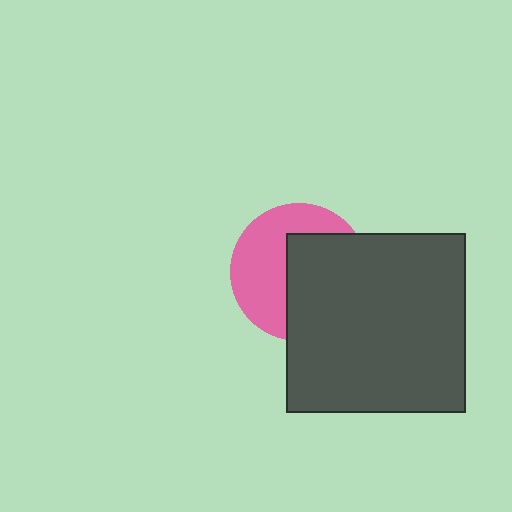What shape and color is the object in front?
The object in front is a dark gray square.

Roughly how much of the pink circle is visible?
About half of it is visible (roughly 49%).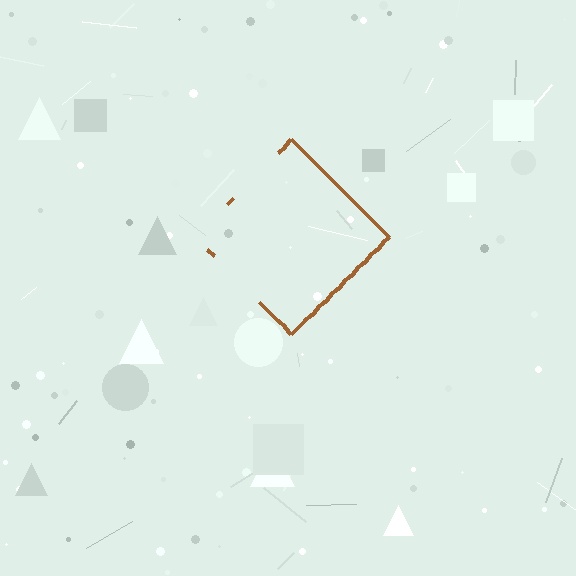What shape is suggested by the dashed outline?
The dashed outline suggests a diamond.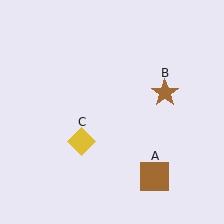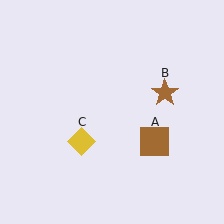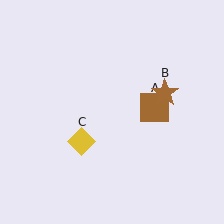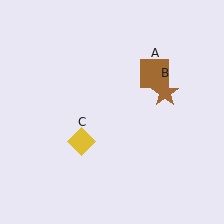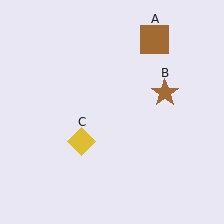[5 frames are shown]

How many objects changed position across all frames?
1 object changed position: brown square (object A).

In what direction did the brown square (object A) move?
The brown square (object A) moved up.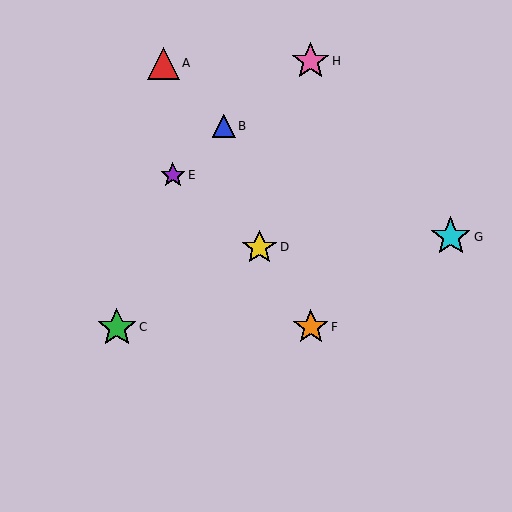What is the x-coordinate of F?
Object F is at x≈311.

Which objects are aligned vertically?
Objects F, H are aligned vertically.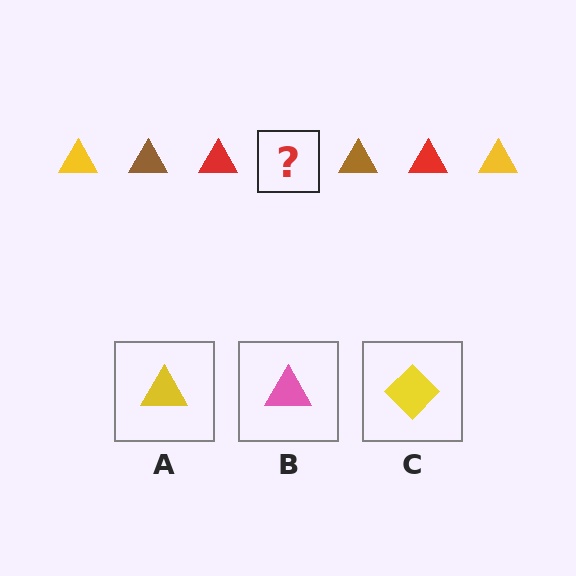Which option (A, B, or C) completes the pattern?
A.